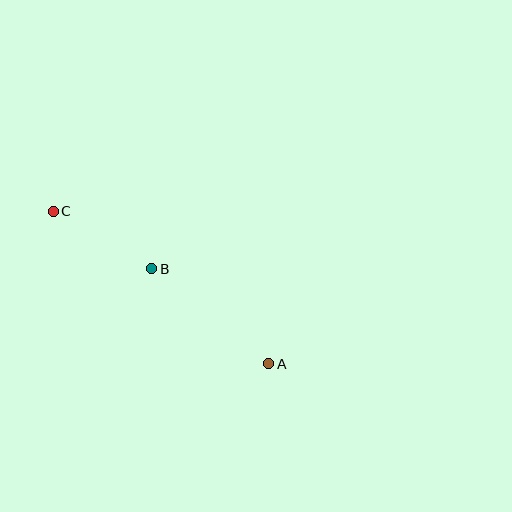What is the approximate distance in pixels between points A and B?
The distance between A and B is approximately 151 pixels.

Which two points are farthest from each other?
Points A and C are farthest from each other.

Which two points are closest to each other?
Points B and C are closest to each other.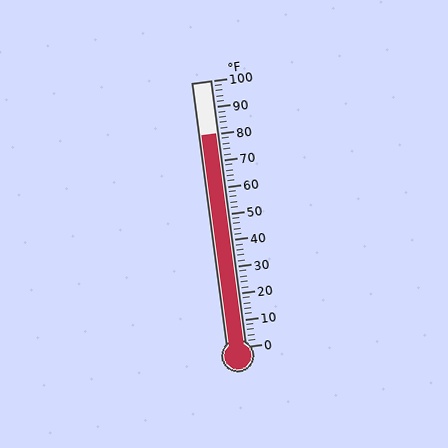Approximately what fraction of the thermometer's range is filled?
The thermometer is filled to approximately 80% of its range.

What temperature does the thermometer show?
The thermometer shows approximately 80°F.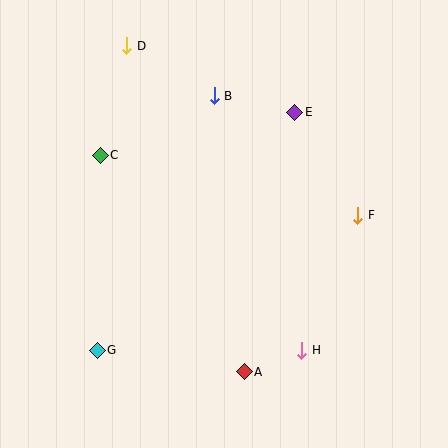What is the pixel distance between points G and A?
The distance between G and A is 149 pixels.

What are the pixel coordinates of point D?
Point D is at (127, 46).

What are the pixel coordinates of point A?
Point A is at (244, 372).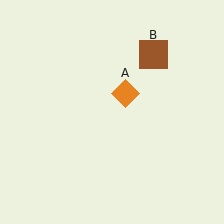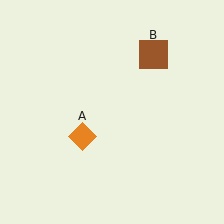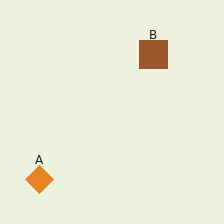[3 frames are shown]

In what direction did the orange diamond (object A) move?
The orange diamond (object A) moved down and to the left.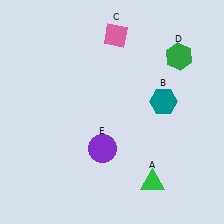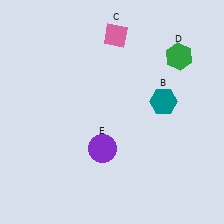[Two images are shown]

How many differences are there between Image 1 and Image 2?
There is 1 difference between the two images.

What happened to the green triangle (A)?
The green triangle (A) was removed in Image 2. It was in the bottom-right area of Image 1.